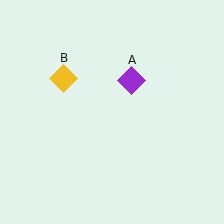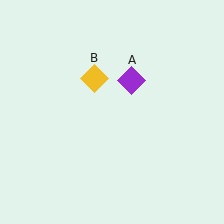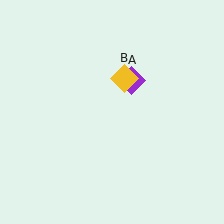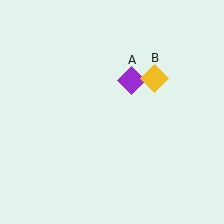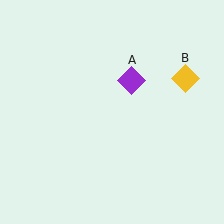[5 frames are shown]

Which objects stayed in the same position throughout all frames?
Purple diamond (object A) remained stationary.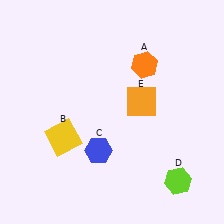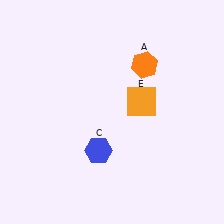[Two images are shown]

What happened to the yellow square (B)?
The yellow square (B) was removed in Image 2. It was in the bottom-left area of Image 1.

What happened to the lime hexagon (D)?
The lime hexagon (D) was removed in Image 2. It was in the bottom-right area of Image 1.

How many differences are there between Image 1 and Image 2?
There are 2 differences between the two images.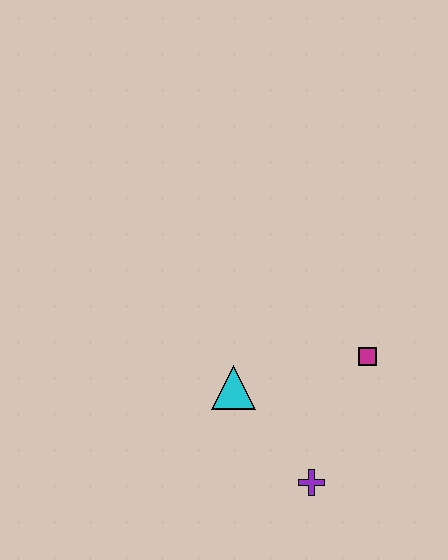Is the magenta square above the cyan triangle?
Yes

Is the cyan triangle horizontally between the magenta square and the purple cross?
No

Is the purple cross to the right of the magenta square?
No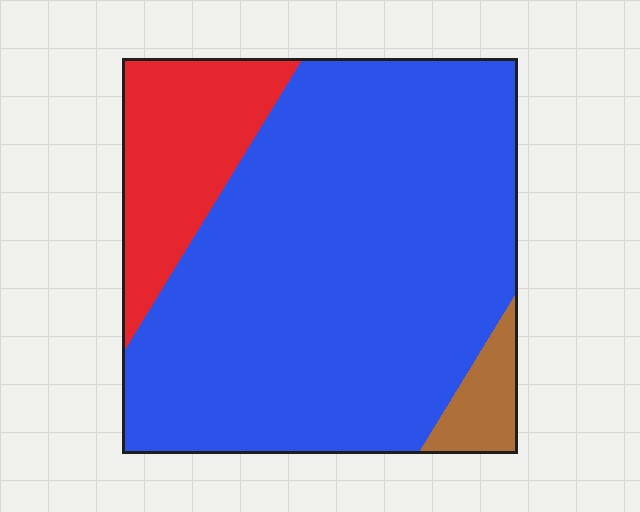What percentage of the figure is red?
Red covers 17% of the figure.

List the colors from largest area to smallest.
From largest to smallest: blue, red, brown.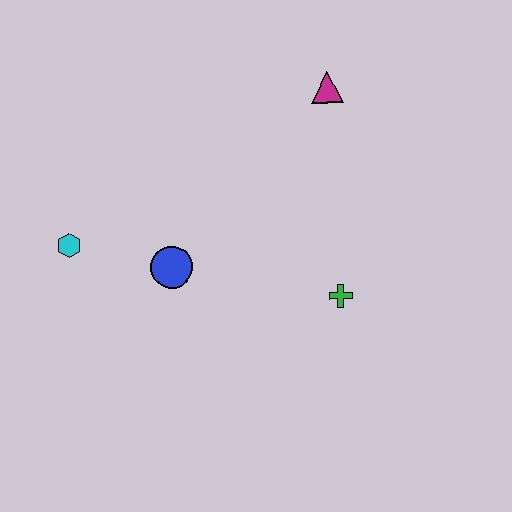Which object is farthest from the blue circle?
The magenta triangle is farthest from the blue circle.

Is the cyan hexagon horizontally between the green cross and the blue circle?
No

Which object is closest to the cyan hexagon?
The blue circle is closest to the cyan hexagon.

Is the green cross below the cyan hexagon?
Yes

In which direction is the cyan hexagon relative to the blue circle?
The cyan hexagon is to the left of the blue circle.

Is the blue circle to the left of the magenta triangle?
Yes